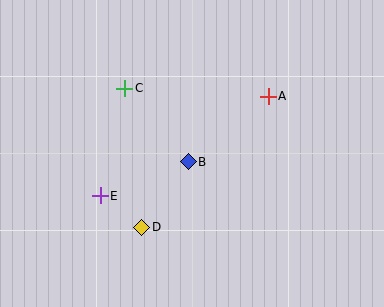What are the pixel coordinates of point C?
Point C is at (125, 88).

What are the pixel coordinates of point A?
Point A is at (268, 96).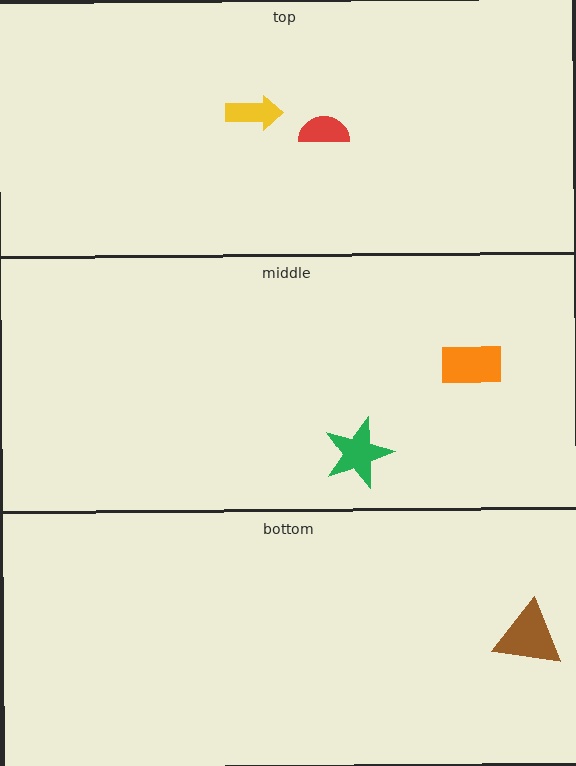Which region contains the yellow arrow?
The top region.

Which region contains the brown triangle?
The bottom region.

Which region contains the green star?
The middle region.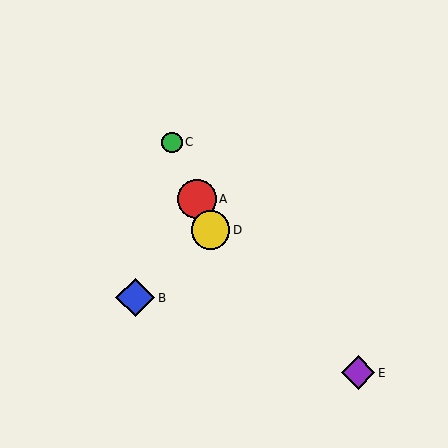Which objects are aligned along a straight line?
Objects A, C, D are aligned along a straight line.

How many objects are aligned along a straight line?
3 objects (A, C, D) are aligned along a straight line.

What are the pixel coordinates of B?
Object B is at (135, 298).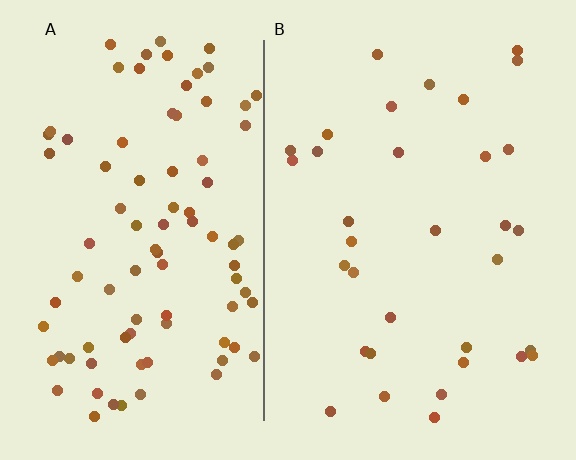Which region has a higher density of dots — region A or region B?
A (the left).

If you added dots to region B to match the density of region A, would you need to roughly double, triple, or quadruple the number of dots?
Approximately triple.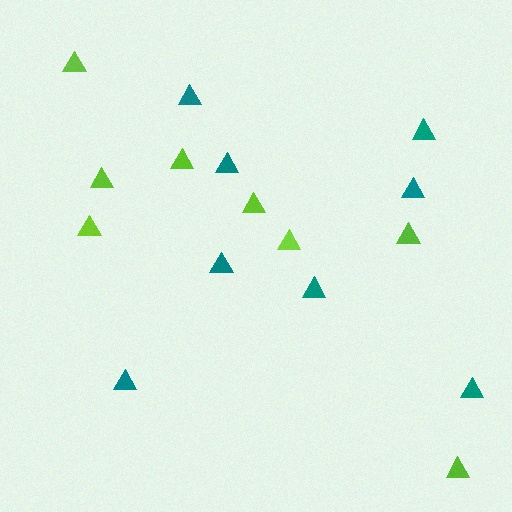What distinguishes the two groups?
There are 2 groups: one group of teal triangles (8) and one group of lime triangles (8).